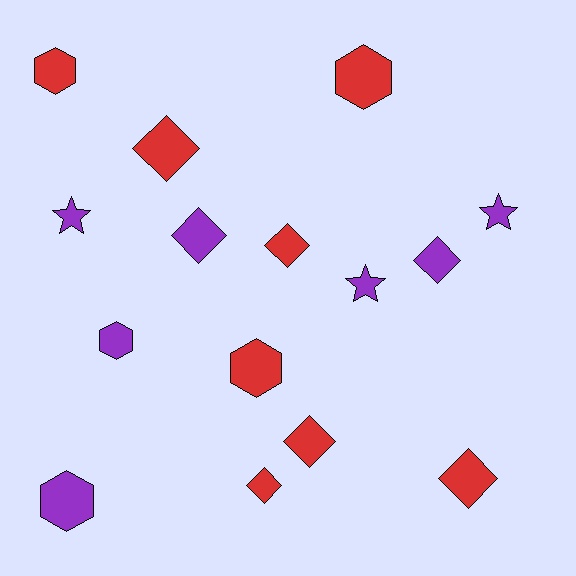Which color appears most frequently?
Red, with 8 objects.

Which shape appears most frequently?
Diamond, with 7 objects.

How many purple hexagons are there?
There are 2 purple hexagons.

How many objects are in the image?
There are 15 objects.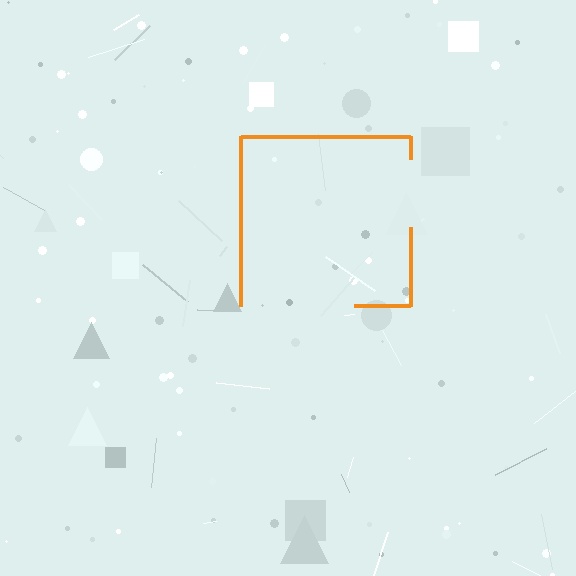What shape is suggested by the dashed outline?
The dashed outline suggests a square.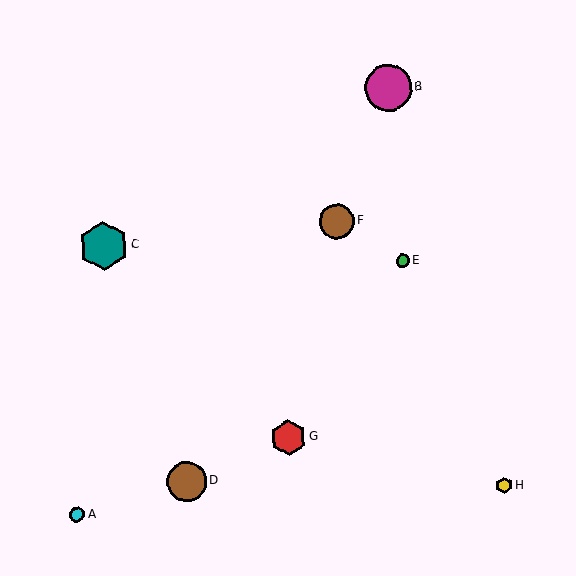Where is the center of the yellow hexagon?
The center of the yellow hexagon is at (504, 485).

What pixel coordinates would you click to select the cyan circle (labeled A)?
Click at (77, 514) to select the cyan circle A.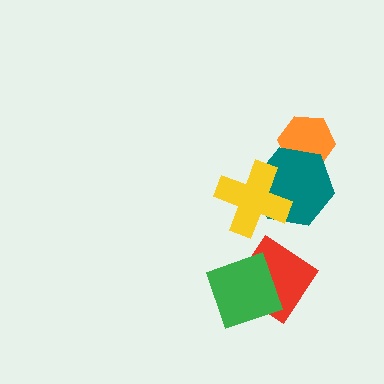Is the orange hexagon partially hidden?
Yes, it is partially covered by another shape.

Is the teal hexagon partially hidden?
Yes, it is partially covered by another shape.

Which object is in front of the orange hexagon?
The teal hexagon is in front of the orange hexagon.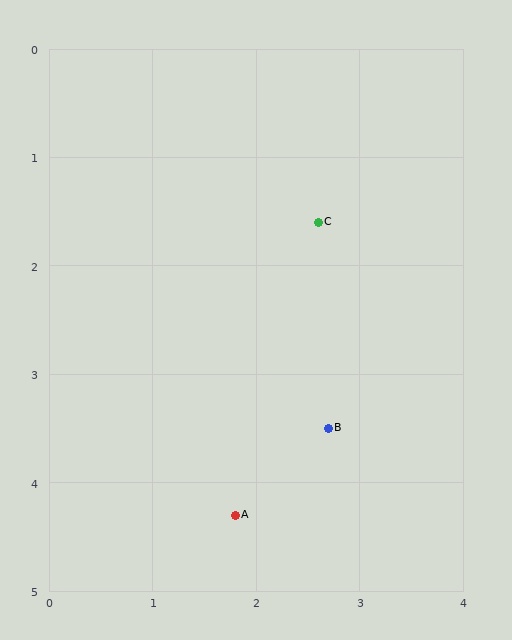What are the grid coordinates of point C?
Point C is at approximately (2.6, 1.6).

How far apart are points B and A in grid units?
Points B and A are about 1.2 grid units apart.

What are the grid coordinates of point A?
Point A is at approximately (1.8, 4.3).